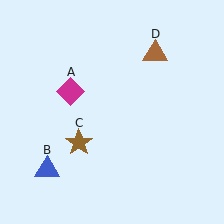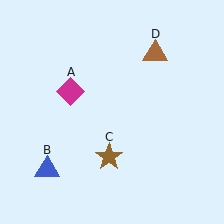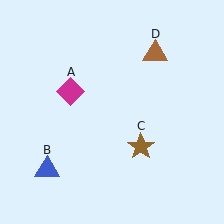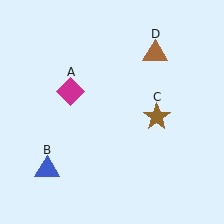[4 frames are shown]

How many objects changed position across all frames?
1 object changed position: brown star (object C).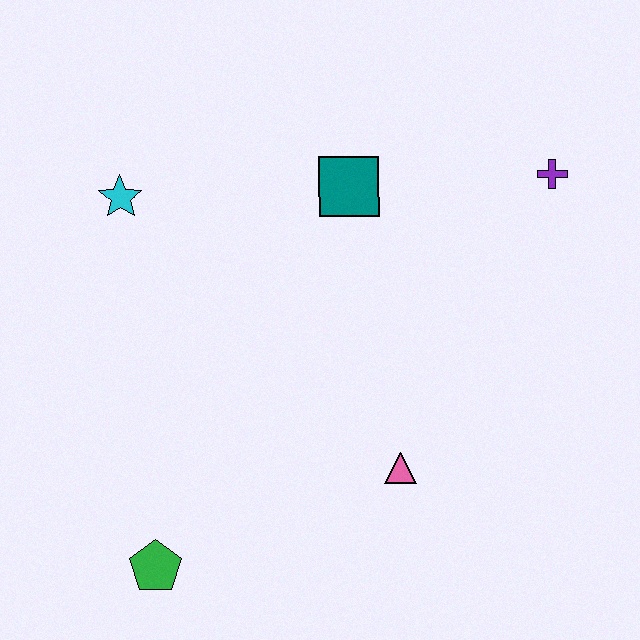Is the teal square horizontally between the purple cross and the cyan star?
Yes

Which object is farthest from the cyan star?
The purple cross is farthest from the cyan star.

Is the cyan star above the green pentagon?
Yes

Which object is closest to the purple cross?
The teal square is closest to the purple cross.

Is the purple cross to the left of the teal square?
No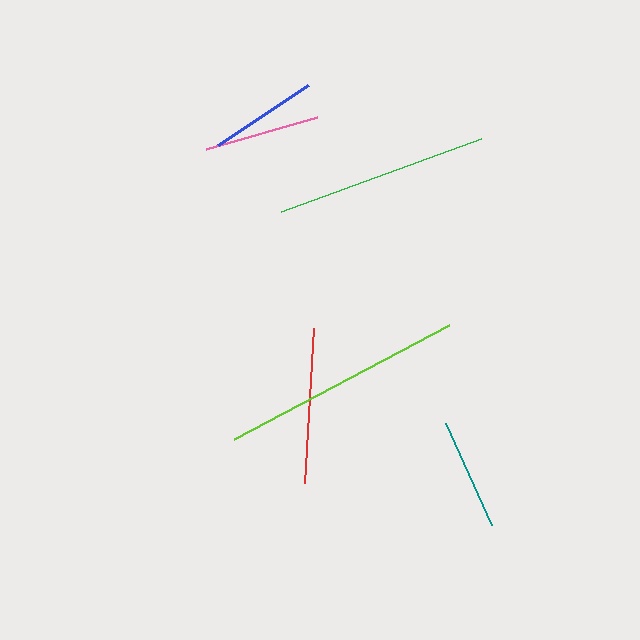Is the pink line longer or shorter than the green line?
The green line is longer than the pink line.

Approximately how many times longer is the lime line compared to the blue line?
The lime line is approximately 2.3 times the length of the blue line.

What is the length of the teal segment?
The teal segment is approximately 112 pixels long.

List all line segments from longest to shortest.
From longest to shortest: lime, green, red, pink, teal, blue.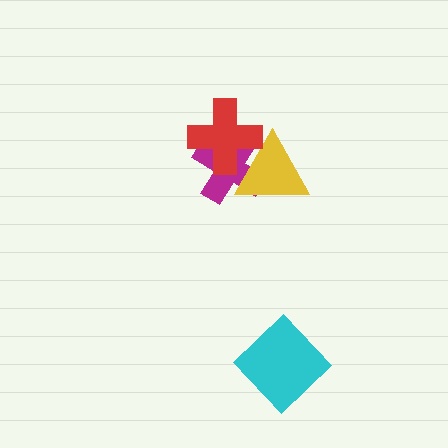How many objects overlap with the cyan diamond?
0 objects overlap with the cyan diamond.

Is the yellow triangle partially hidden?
Yes, it is partially covered by another shape.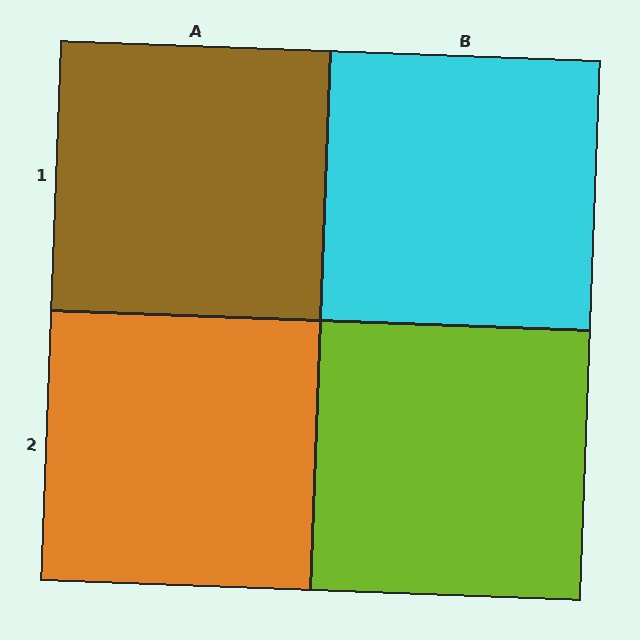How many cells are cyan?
1 cell is cyan.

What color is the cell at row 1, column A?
Brown.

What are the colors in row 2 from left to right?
Orange, lime.